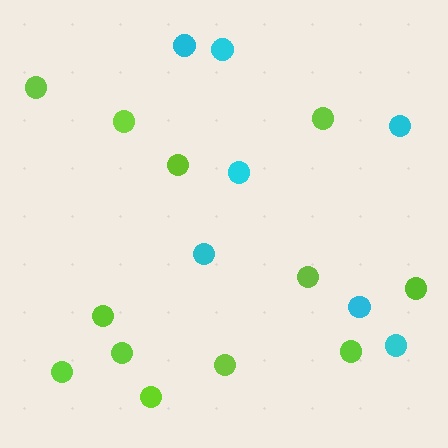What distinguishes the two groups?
There are 2 groups: one group of lime circles (12) and one group of cyan circles (7).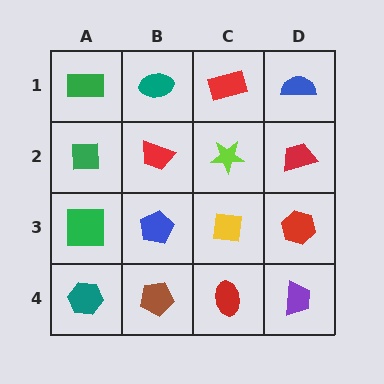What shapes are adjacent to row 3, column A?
A green square (row 2, column A), a teal hexagon (row 4, column A), a blue pentagon (row 3, column B).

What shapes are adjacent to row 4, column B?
A blue pentagon (row 3, column B), a teal hexagon (row 4, column A), a red ellipse (row 4, column C).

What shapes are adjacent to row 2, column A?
A green rectangle (row 1, column A), a green square (row 3, column A), a red trapezoid (row 2, column B).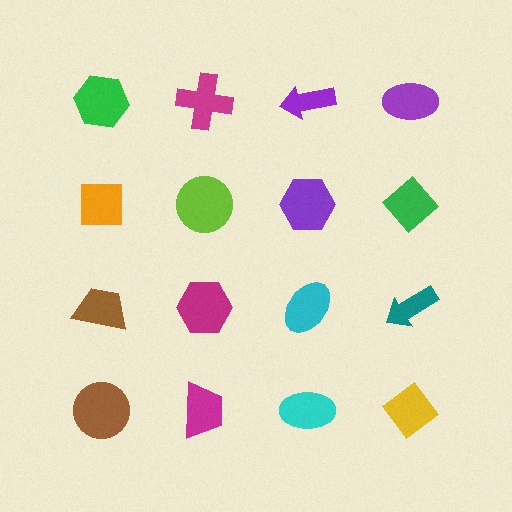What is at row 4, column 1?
A brown circle.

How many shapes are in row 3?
4 shapes.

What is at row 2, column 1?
An orange square.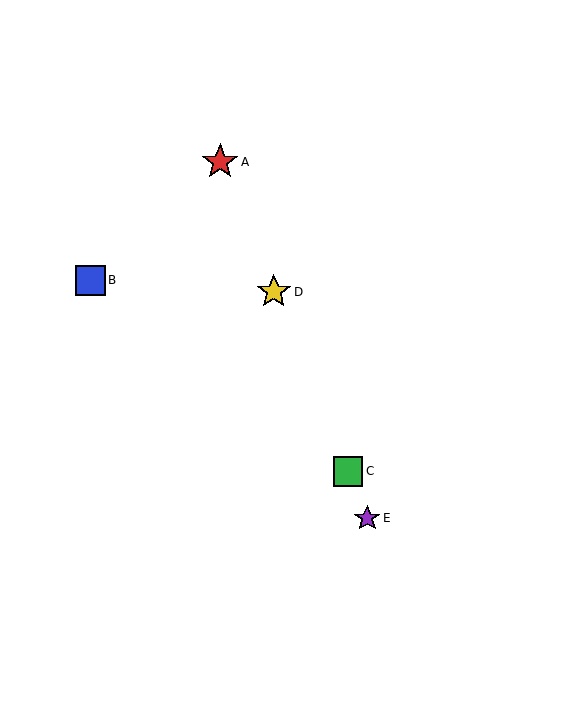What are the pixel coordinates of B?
Object B is at (90, 280).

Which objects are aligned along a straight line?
Objects A, C, D, E are aligned along a straight line.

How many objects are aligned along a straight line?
4 objects (A, C, D, E) are aligned along a straight line.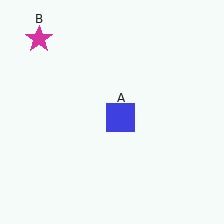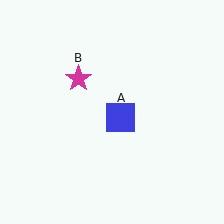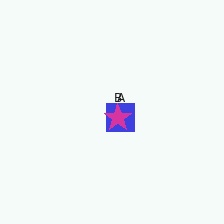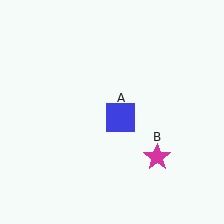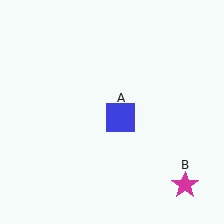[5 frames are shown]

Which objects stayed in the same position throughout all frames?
Blue square (object A) remained stationary.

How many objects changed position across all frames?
1 object changed position: magenta star (object B).